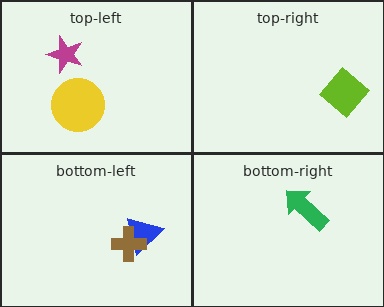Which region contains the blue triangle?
The bottom-left region.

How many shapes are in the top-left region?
2.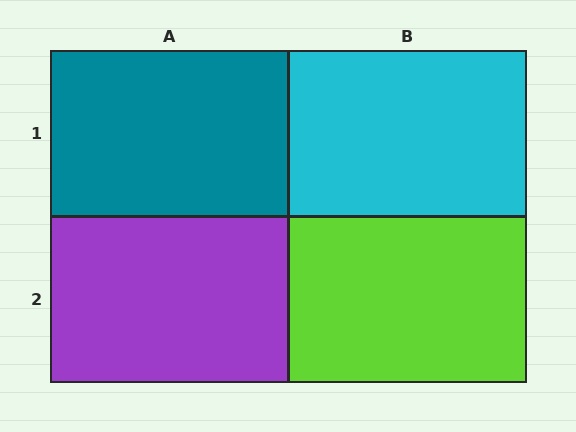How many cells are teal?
1 cell is teal.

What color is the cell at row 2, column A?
Purple.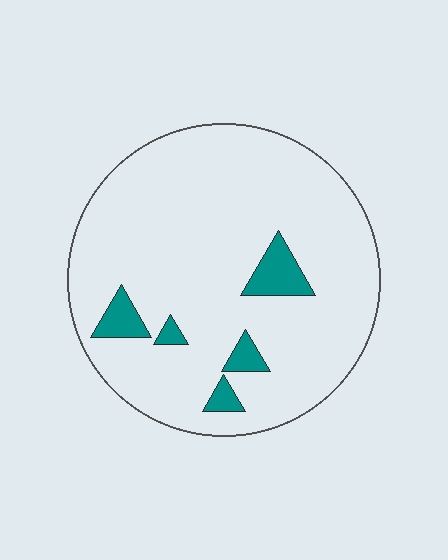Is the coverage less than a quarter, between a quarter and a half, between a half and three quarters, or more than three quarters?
Less than a quarter.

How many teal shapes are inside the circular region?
5.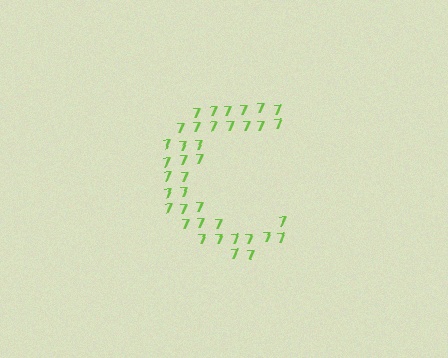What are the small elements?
The small elements are digit 7's.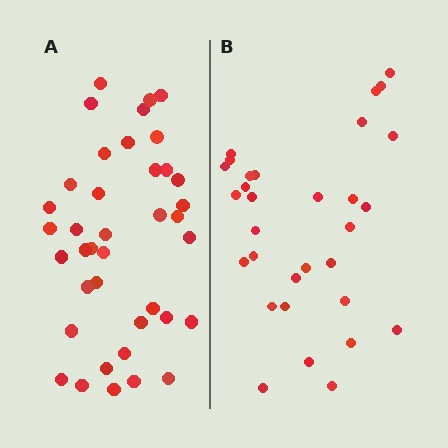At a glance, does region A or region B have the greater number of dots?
Region A (the left region) has more dots.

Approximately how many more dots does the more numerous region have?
Region A has roughly 8 or so more dots than region B.